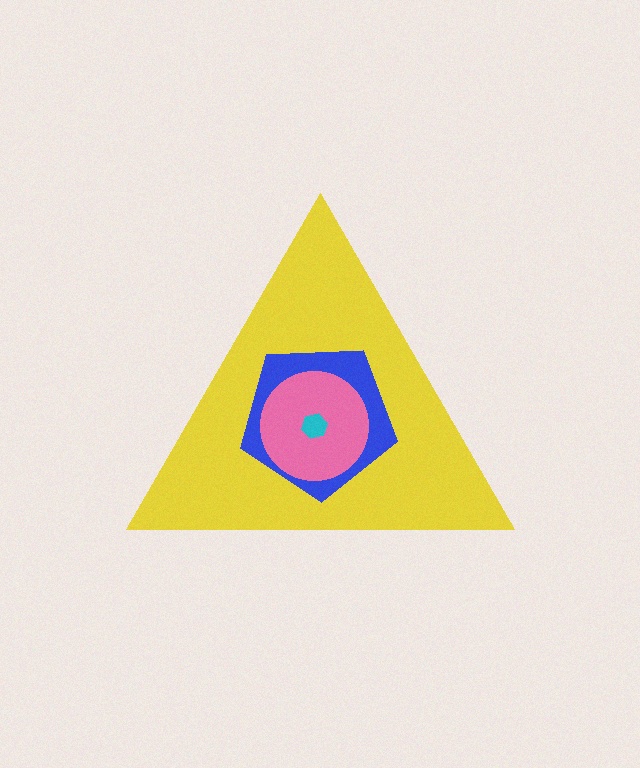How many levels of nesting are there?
4.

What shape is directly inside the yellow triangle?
The blue pentagon.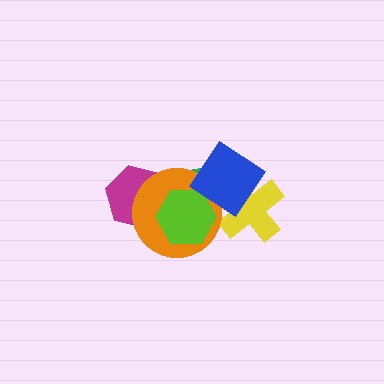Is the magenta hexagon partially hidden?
Yes, it is partially covered by another shape.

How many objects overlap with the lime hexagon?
4 objects overlap with the lime hexagon.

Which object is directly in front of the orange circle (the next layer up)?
The lime hexagon is directly in front of the orange circle.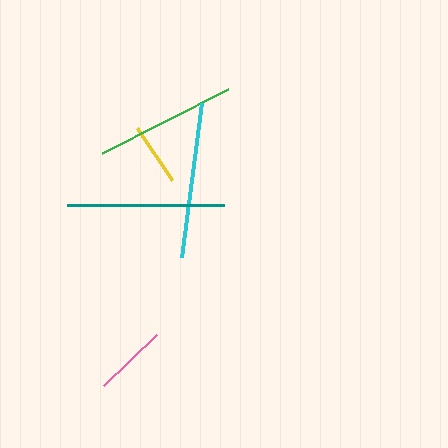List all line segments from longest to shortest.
From longest to shortest: teal, cyan, green, pink, yellow.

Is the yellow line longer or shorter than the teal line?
The teal line is longer than the yellow line.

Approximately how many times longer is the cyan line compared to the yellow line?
The cyan line is approximately 2.4 times the length of the yellow line.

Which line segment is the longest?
The teal line is the longest at approximately 157 pixels.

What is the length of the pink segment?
The pink segment is approximately 74 pixels long.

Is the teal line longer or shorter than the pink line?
The teal line is longer than the pink line.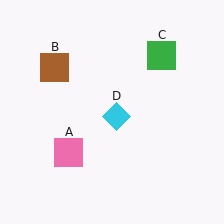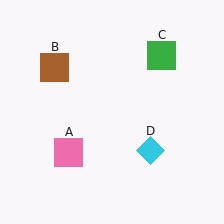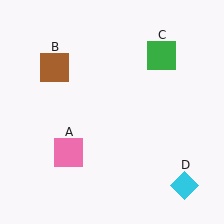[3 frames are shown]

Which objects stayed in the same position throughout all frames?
Pink square (object A) and brown square (object B) and green square (object C) remained stationary.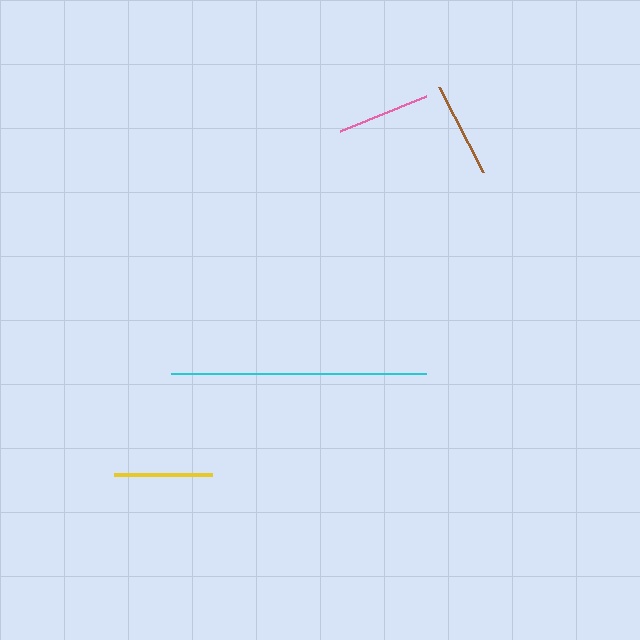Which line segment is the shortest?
The pink line is the shortest at approximately 93 pixels.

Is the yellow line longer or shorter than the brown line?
The yellow line is longer than the brown line.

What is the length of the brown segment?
The brown segment is approximately 95 pixels long.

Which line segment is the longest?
The cyan line is the longest at approximately 255 pixels.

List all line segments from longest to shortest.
From longest to shortest: cyan, yellow, brown, pink.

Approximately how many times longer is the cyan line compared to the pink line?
The cyan line is approximately 2.7 times the length of the pink line.